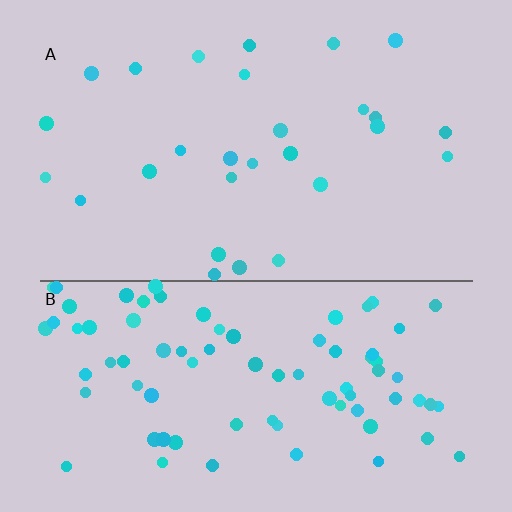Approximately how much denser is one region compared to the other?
Approximately 2.9× — region B over region A.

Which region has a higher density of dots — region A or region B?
B (the bottom).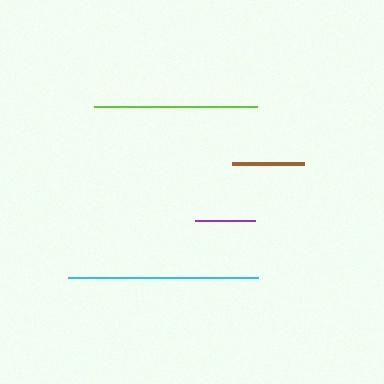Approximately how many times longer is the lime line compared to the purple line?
The lime line is approximately 2.7 times the length of the purple line.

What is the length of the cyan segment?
The cyan segment is approximately 190 pixels long.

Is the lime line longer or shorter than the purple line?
The lime line is longer than the purple line.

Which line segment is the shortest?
The purple line is the shortest at approximately 60 pixels.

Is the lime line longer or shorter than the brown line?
The lime line is longer than the brown line.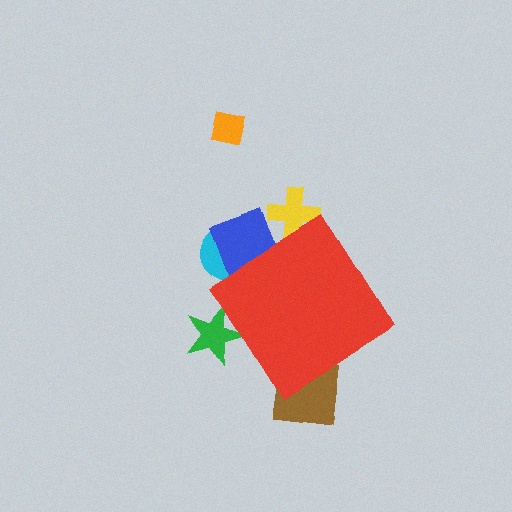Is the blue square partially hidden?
Yes, the blue square is partially hidden behind the red diamond.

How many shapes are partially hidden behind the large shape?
5 shapes are partially hidden.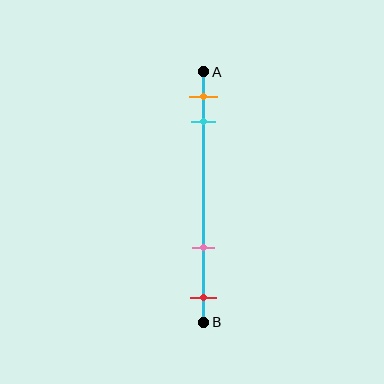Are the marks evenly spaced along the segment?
No, the marks are not evenly spaced.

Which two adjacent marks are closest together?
The orange and cyan marks are the closest adjacent pair.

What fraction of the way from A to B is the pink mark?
The pink mark is approximately 70% (0.7) of the way from A to B.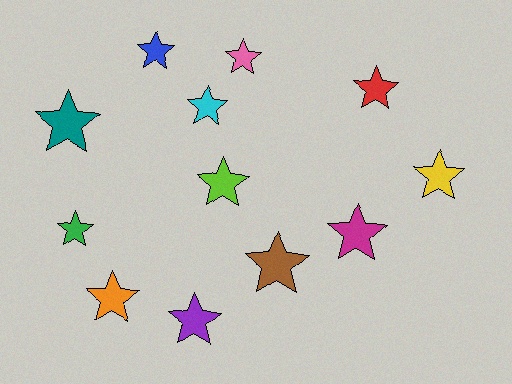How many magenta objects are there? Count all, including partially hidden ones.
There is 1 magenta object.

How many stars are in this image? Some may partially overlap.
There are 12 stars.